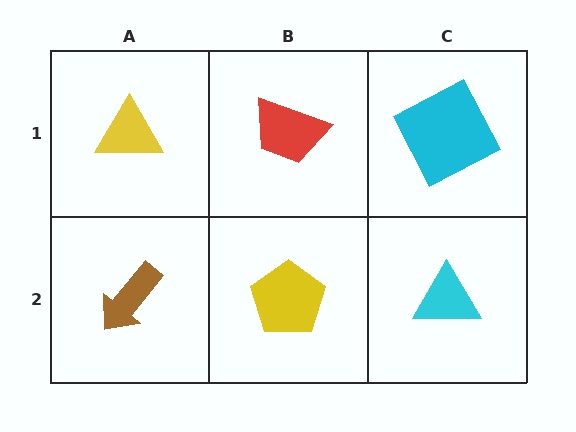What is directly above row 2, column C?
A cyan square.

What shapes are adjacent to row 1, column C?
A cyan triangle (row 2, column C), a red trapezoid (row 1, column B).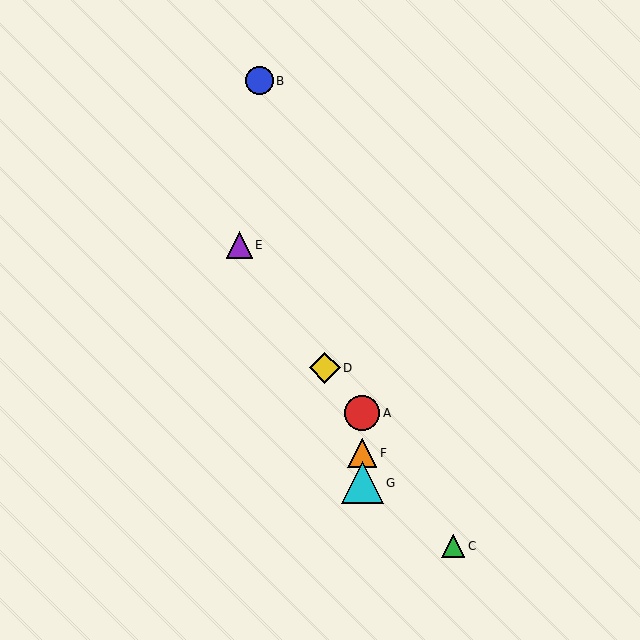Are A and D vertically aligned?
No, A is at x≈362 and D is at x≈325.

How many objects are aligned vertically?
3 objects (A, F, G) are aligned vertically.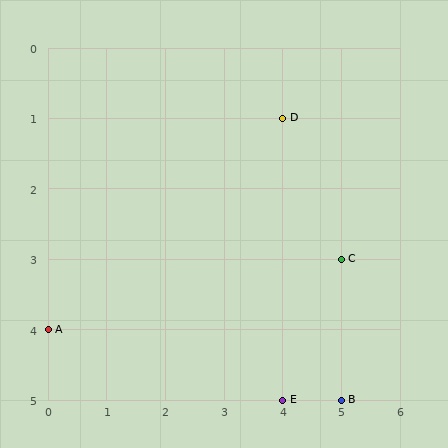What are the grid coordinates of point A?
Point A is at grid coordinates (0, 4).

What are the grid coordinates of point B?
Point B is at grid coordinates (5, 5).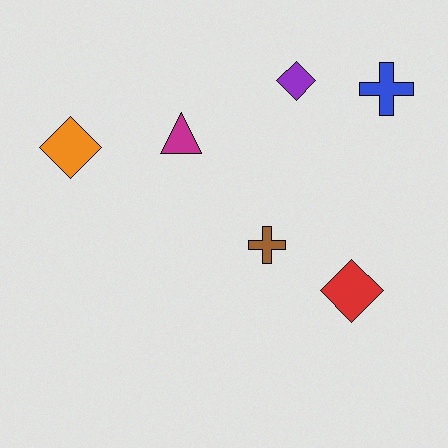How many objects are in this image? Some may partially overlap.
There are 6 objects.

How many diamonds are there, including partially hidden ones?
There are 3 diamonds.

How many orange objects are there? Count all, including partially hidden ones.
There is 1 orange object.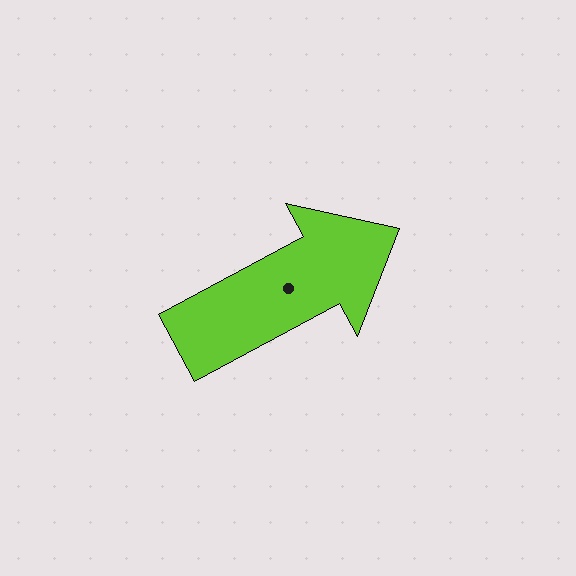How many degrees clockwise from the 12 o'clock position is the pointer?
Approximately 62 degrees.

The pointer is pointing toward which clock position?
Roughly 2 o'clock.